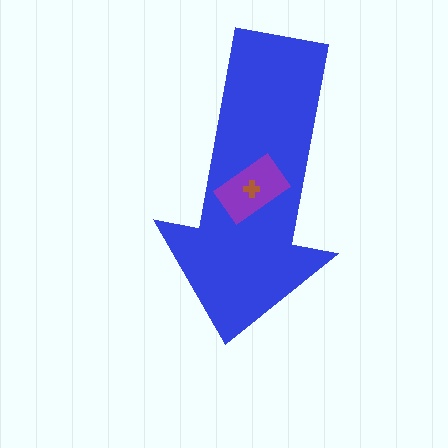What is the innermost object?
The brown cross.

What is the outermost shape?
The blue arrow.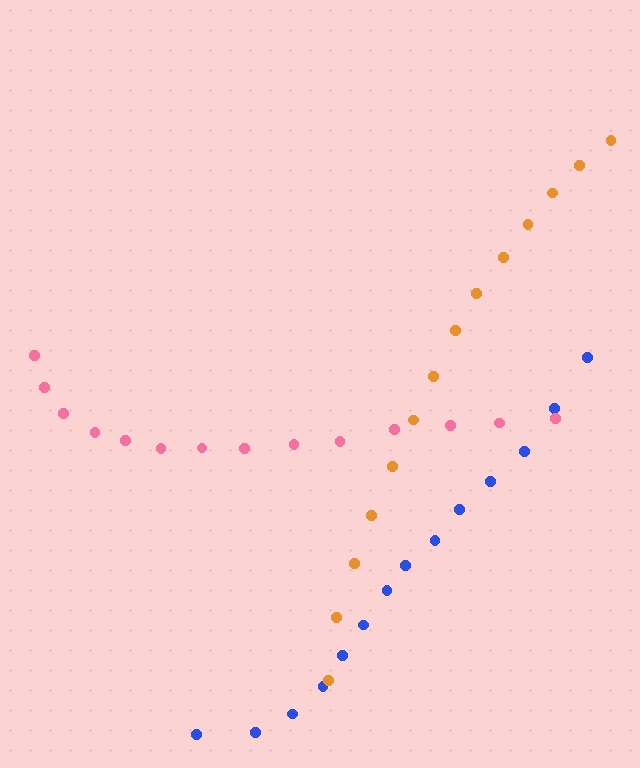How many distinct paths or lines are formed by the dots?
There are 3 distinct paths.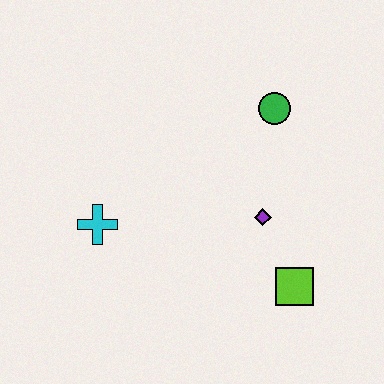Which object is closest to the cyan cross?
The purple diamond is closest to the cyan cross.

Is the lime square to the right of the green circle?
Yes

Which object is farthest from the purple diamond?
The cyan cross is farthest from the purple diamond.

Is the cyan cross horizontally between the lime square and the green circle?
No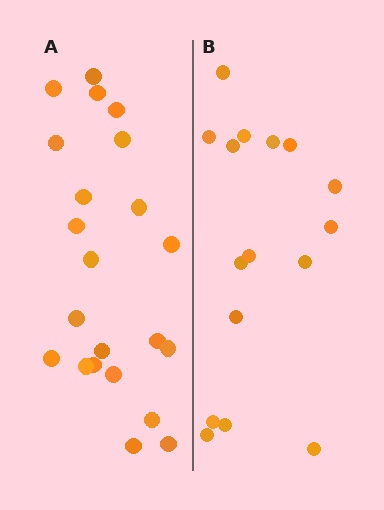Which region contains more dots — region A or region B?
Region A (the left region) has more dots.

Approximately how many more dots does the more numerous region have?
Region A has about 6 more dots than region B.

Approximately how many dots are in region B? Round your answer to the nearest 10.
About 20 dots. (The exact count is 16, which rounds to 20.)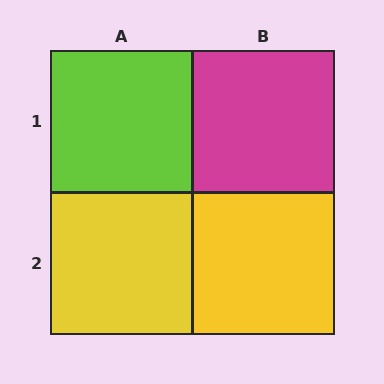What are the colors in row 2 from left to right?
Yellow, yellow.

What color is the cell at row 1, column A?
Lime.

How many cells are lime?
1 cell is lime.